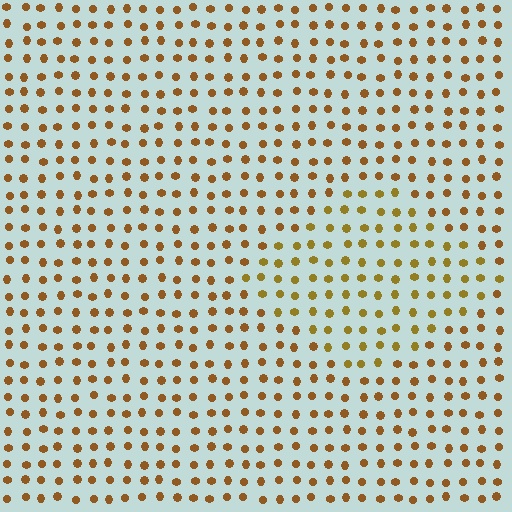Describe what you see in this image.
The image is filled with small brown elements in a uniform arrangement. A diamond-shaped region is visible where the elements are tinted to a slightly different hue, forming a subtle color boundary.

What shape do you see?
I see a diamond.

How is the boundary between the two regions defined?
The boundary is defined purely by a slight shift in hue (about 20 degrees). Spacing, size, and orientation are identical on both sides.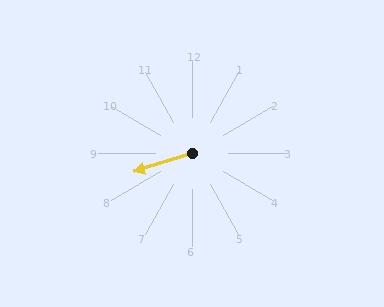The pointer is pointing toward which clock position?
Roughly 8 o'clock.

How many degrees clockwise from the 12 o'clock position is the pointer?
Approximately 253 degrees.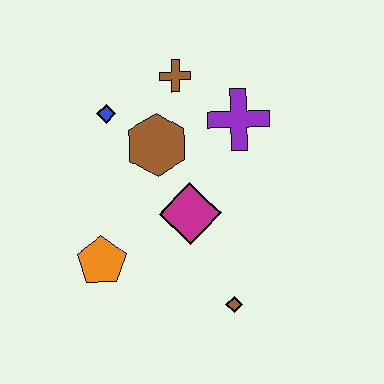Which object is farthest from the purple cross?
The orange pentagon is farthest from the purple cross.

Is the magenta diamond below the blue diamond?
Yes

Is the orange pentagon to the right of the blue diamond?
No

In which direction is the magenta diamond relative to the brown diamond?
The magenta diamond is above the brown diamond.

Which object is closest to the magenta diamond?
The brown hexagon is closest to the magenta diamond.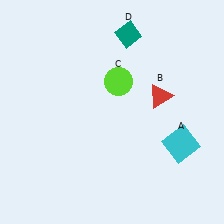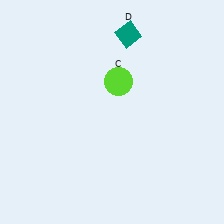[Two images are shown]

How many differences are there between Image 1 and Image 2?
There are 2 differences between the two images.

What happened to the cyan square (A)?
The cyan square (A) was removed in Image 2. It was in the bottom-right area of Image 1.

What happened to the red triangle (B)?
The red triangle (B) was removed in Image 2. It was in the top-right area of Image 1.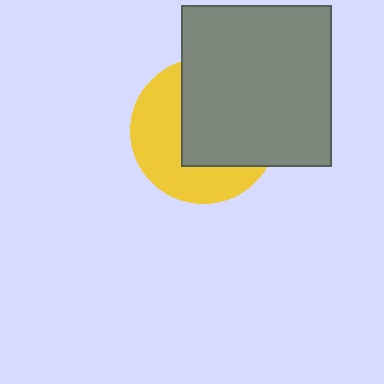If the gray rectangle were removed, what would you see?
You would see the complete yellow circle.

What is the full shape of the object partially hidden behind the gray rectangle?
The partially hidden object is a yellow circle.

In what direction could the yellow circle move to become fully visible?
The yellow circle could move toward the lower-left. That would shift it out from behind the gray rectangle entirely.